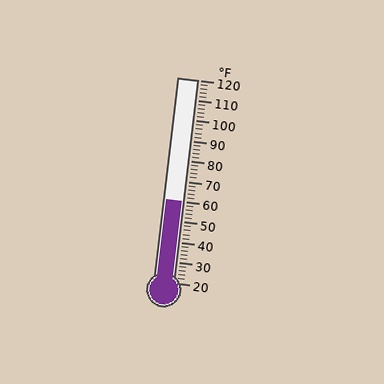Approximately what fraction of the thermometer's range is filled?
The thermometer is filled to approximately 40% of its range.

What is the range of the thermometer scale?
The thermometer scale ranges from 20°F to 120°F.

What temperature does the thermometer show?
The thermometer shows approximately 60°F.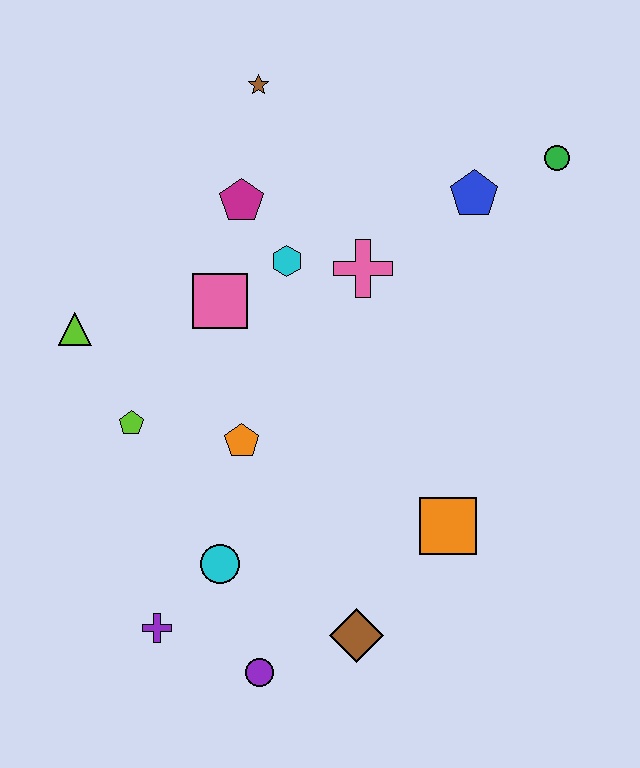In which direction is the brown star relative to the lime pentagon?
The brown star is above the lime pentagon.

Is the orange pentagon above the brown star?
No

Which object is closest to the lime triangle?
The lime pentagon is closest to the lime triangle.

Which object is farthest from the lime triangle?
The green circle is farthest from the lime triangle.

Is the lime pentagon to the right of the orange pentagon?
No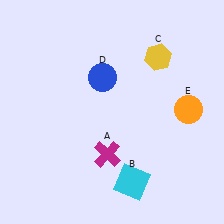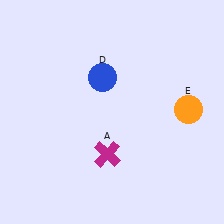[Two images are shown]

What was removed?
The cyan square (B), the yellow hexagon (C) were removed in Image 2.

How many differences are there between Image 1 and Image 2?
There are 2 differences between the two images.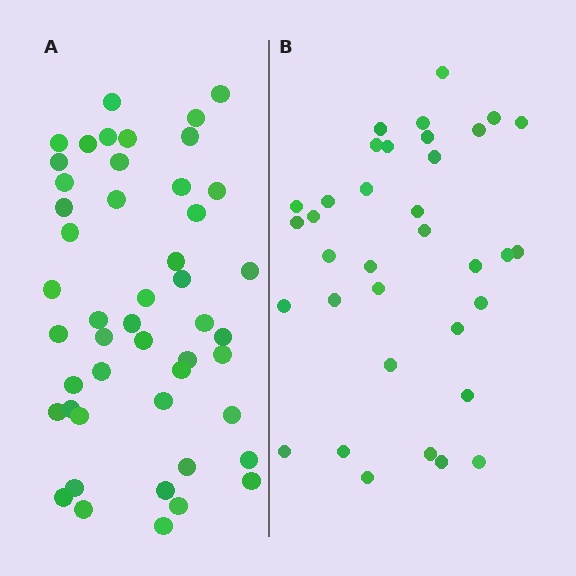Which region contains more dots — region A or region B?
Region A (the left region) has more dots.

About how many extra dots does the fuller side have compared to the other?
Region A has approximately 15 more dots than region B.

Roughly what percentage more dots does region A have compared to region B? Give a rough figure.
About 35% more.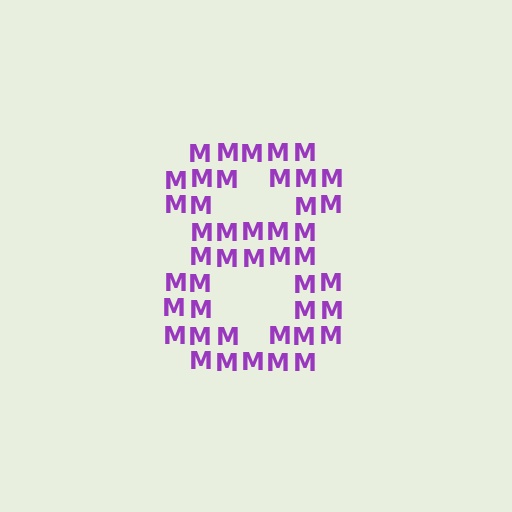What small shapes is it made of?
It is made of small letter M's.